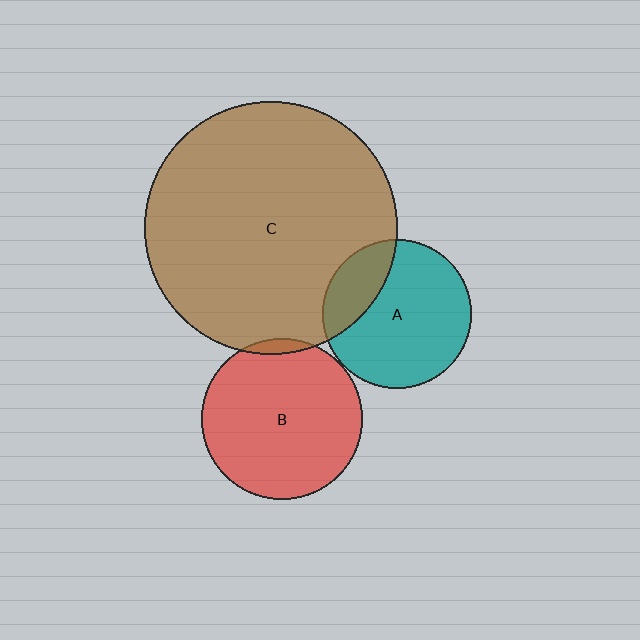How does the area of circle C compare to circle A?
Approximately 2.9 times.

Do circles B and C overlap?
Yes.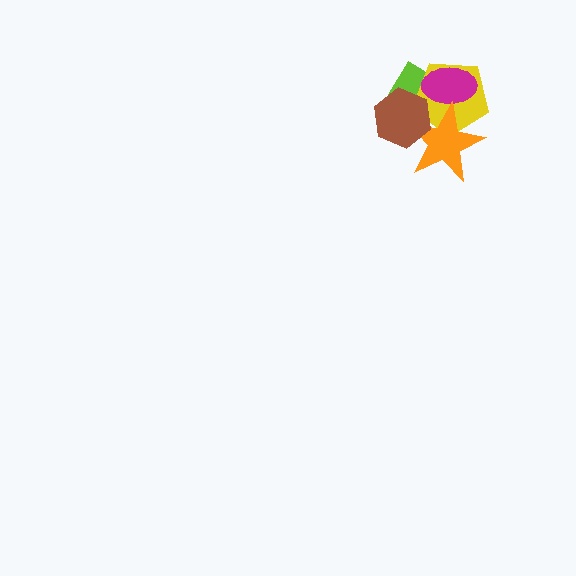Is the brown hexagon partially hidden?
No, no other shape covers it.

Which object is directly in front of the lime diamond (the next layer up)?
The yellow pentagon is directly in front of the lime diamond.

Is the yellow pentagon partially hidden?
Yes, it is partially covered by another shape.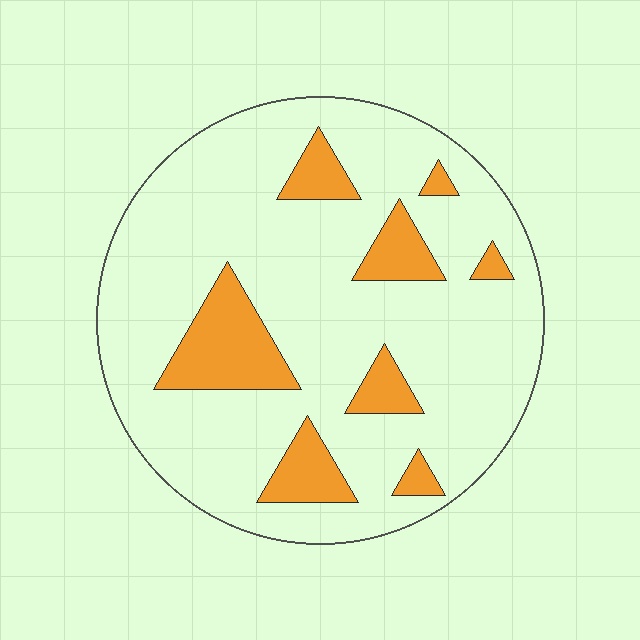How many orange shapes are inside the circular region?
8.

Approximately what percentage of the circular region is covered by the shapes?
Approximately 15%.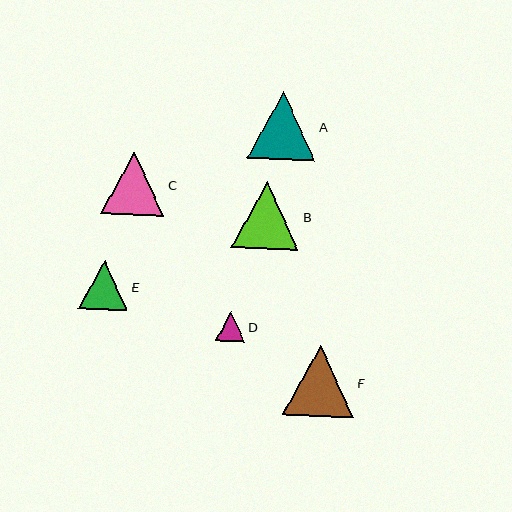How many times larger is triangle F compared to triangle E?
Triangle F is approximately 1.4 times the size of triangle E.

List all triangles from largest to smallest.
From largest to smallest: F, A, B, C, E, D.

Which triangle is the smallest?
Triangle D is the smallest with a size of approximately 29 pixels.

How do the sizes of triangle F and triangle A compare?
Triangle F and triangle A are approximately the same size.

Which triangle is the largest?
Triangle F is the largest with a size of approximately 71 pixels.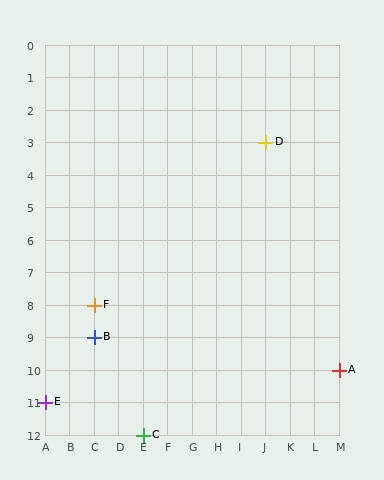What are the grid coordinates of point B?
Point B is at grid coordinates (C, 9).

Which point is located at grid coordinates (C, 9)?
Point B is at (C, 9).